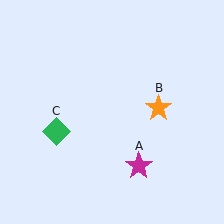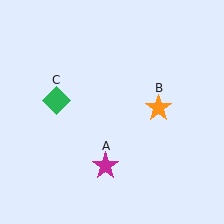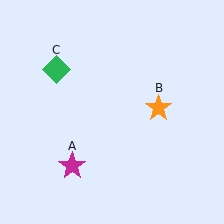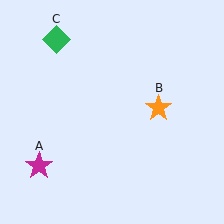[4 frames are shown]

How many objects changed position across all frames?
2 objects changed position: magenta star (object A), green diamond (object C).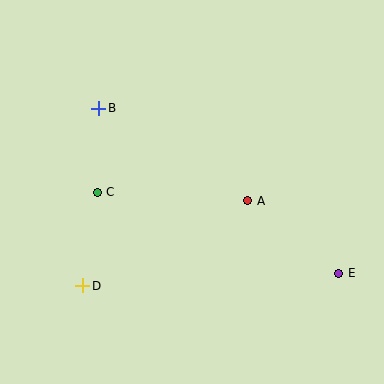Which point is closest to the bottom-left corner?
Point D is closest to the bottom-left corner.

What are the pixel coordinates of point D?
Point D is at (83, 286).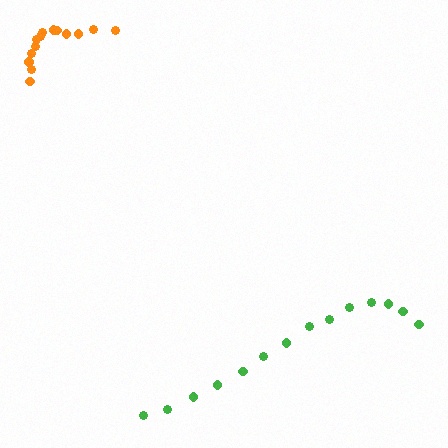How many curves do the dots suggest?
There are 2 distinct paths.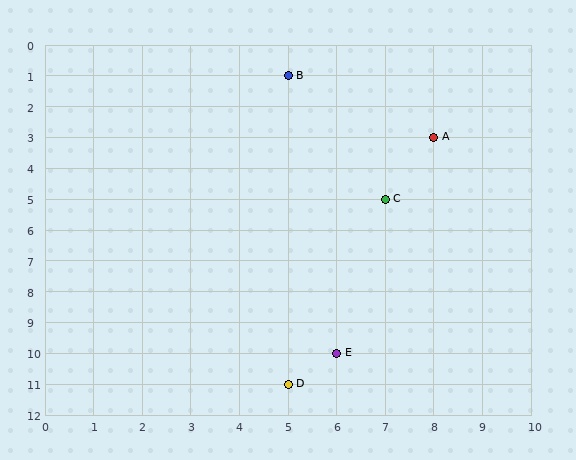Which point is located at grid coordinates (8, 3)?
Point A is at (8, 3).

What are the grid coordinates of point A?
Point A is at grid coordinates (8, 3).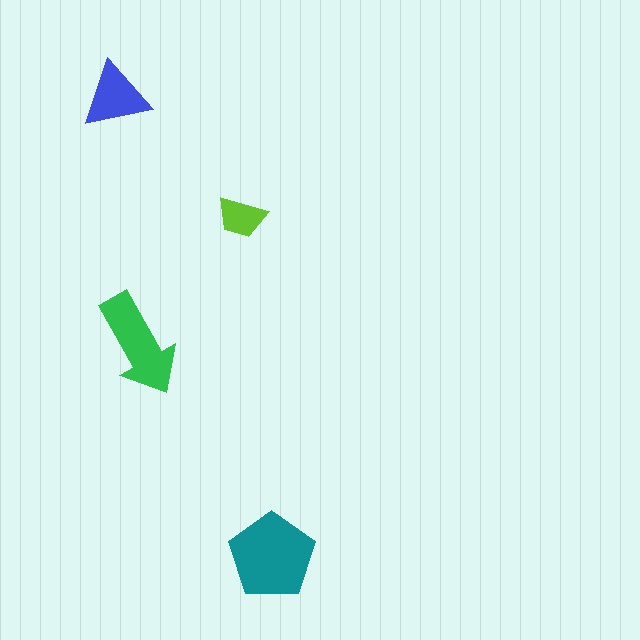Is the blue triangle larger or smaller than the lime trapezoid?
Larger.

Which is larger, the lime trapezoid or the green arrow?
The green arrow.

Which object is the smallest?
The lime trapezoid.